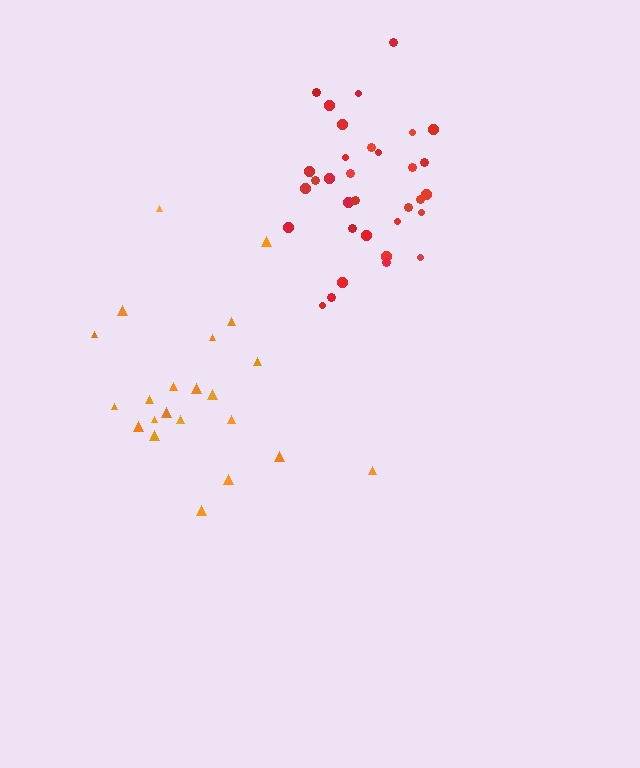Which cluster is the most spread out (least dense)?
Orange.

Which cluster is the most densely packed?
Red.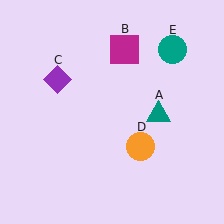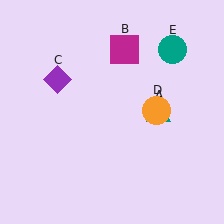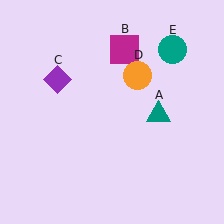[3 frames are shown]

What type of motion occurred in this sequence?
The orange circle (object D) rotated counterclockwise around the center of the scene.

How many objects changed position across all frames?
1 object changed position: orange circle (object D).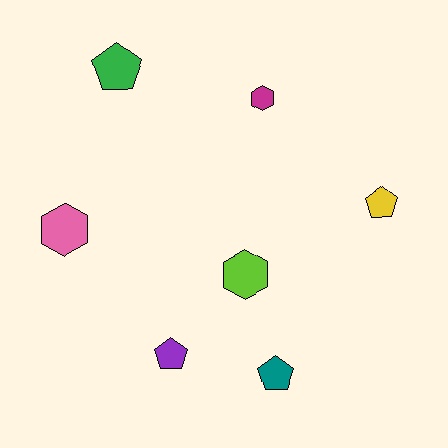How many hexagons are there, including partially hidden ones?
There are 3 hexagons.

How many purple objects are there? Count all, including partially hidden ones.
There is 1 purple object.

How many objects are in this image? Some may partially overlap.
There are 7 objects.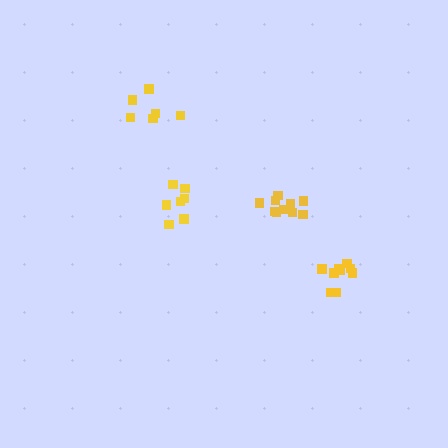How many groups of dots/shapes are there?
There are 4 groups.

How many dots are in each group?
Group 1: 6 dots, Group 2: 10 dots, Group 3: 9 dots, Group 4: 7 dots (32 total).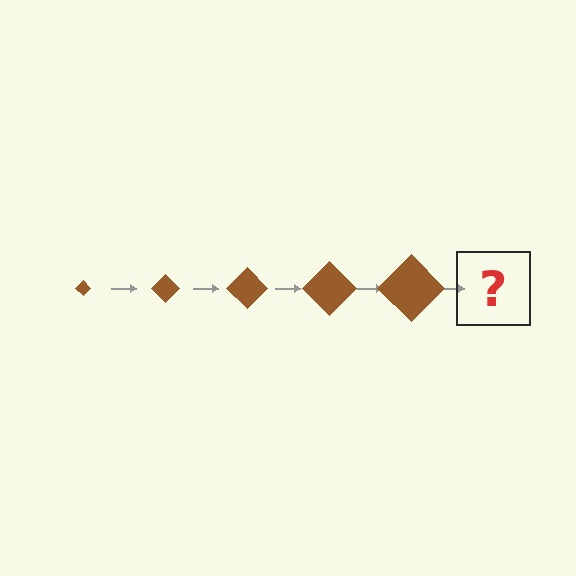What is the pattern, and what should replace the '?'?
The pattern is that the diamond gets progressively larger each step. The '?' should be a brown diamond, larger than the previous one.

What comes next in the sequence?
The next element should be a brown diamond, larger than the previous one.